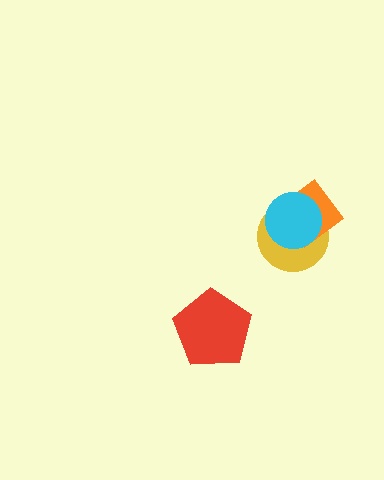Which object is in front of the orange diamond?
The cyan circle is in front of the orange diamond.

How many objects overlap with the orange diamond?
2 objects overlap with the orange diamond.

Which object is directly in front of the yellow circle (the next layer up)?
The orange diamond is directly in front of the yellow circle.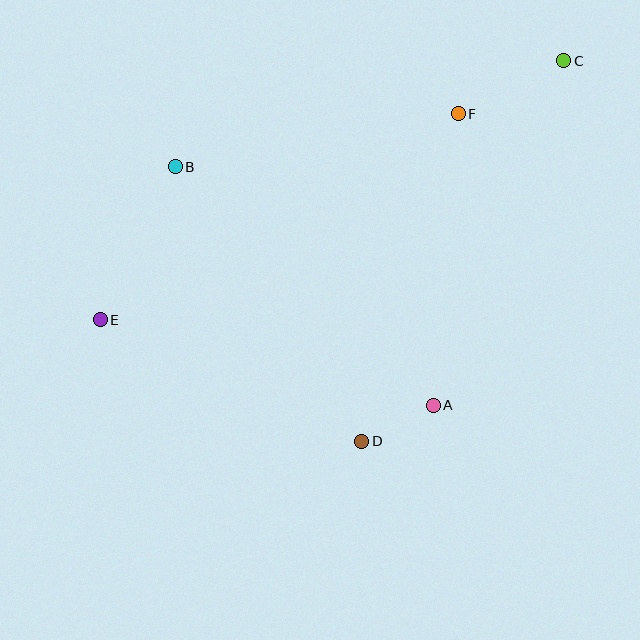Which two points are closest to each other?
Points A and D are closest to each other.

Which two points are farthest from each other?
Points C and E are farthest from each other.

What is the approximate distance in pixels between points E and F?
The distance between E and F is approximately 413 pixels.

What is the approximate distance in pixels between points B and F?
The distance between B and F is approximately 288 pixels.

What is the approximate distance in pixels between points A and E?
The distance between A and E is approximately 344 pixels.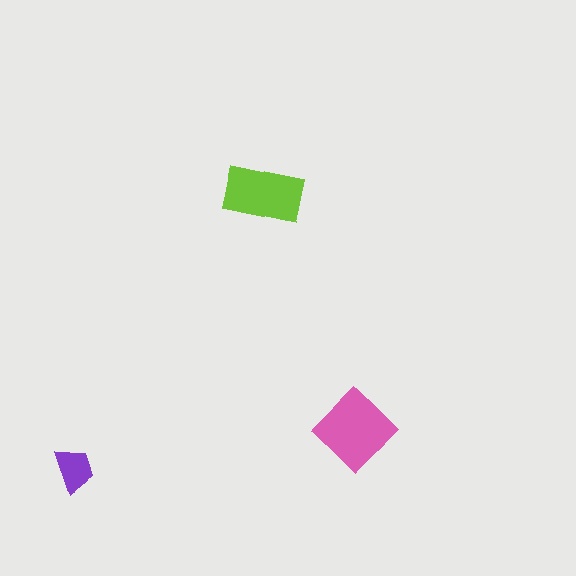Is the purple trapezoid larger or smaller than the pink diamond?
Smaller.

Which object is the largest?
The pink diamond.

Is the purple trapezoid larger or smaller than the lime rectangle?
Smaller.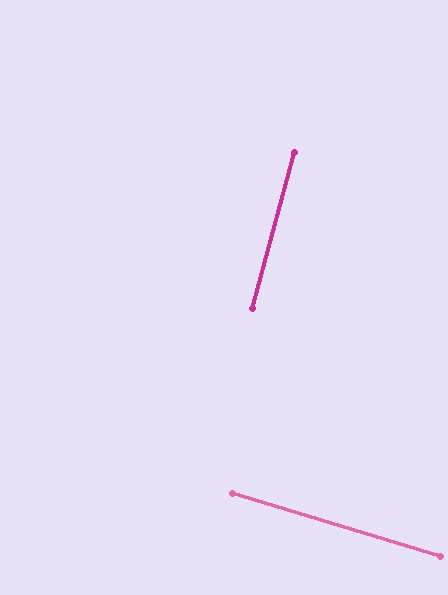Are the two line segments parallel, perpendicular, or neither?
Perpendicular — they meet at approximately 88°.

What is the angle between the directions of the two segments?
Approximately 88 degrees.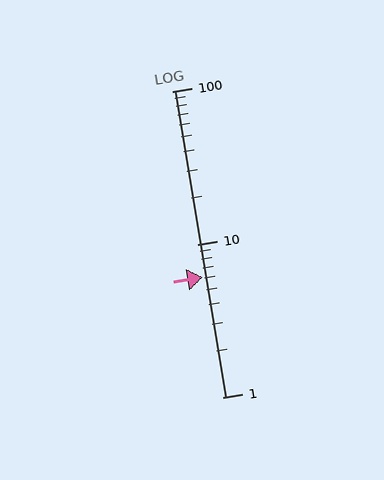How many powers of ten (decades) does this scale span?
The scale spans 2 decades, from 1 to 100.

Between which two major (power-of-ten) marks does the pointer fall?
The pointer is between 1 and 10.